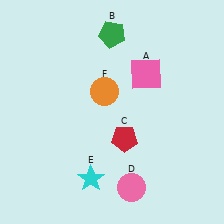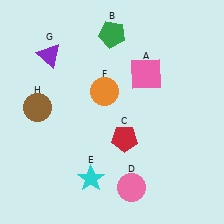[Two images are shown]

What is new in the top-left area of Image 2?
A purple triangle (G) was added in the top-left area of Image 2.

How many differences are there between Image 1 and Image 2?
There are 2 differences between the two images.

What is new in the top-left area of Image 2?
A brown circle (H) was added in the top-left area of Image 2.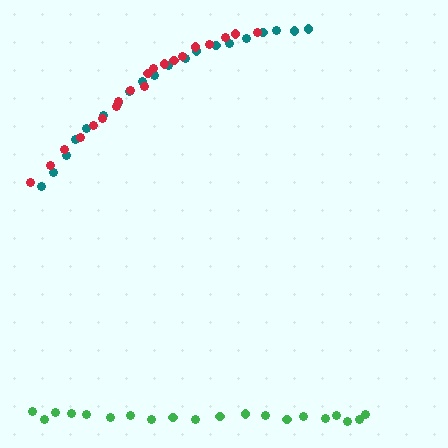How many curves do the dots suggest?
There are 3 distinct paths.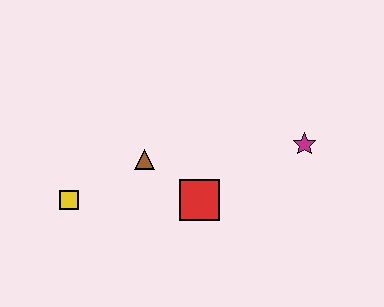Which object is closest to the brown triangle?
The red square is closest to the brown triangle.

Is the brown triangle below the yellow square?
No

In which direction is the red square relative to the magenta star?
The red square is to the left of the magenta star.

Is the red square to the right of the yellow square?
Yes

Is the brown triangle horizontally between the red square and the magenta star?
No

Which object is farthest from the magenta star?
The yellow square is farthest from the magenta star.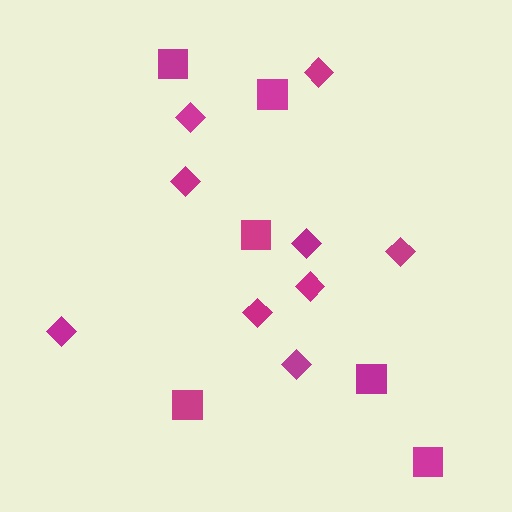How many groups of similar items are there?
There are 2 groups: one group of squares (6) and one group of diamonds (9).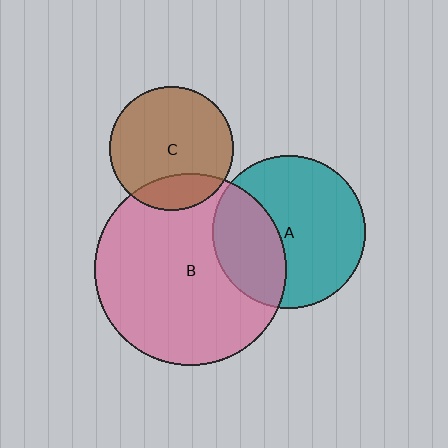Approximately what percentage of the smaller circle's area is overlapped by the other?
Approximately 20%.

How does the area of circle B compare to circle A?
Approximately 1.6 times.